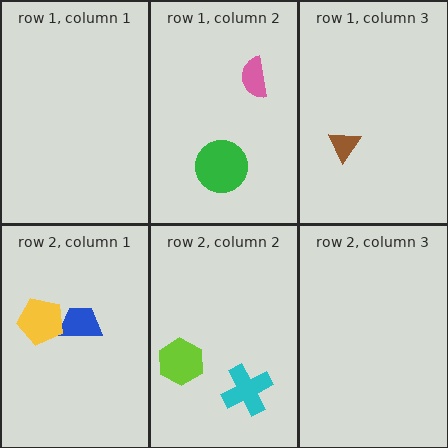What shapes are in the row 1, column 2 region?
The green circle, the pink semicircle.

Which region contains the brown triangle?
The row 1, column 3 region.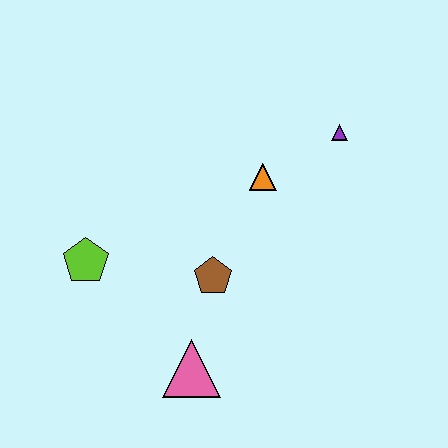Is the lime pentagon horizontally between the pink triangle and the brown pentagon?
No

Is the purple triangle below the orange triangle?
No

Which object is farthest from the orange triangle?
The pink triangle is farthest from the orange triangle.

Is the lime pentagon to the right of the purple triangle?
No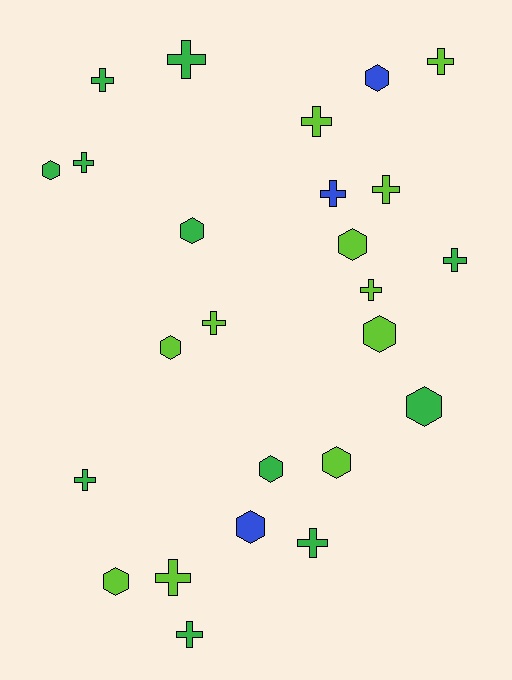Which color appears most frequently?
Lime, with 11 objects.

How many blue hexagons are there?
There are 2 blue hexagons.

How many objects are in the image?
There are 25 objects.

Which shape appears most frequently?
Cross, with 14 objects.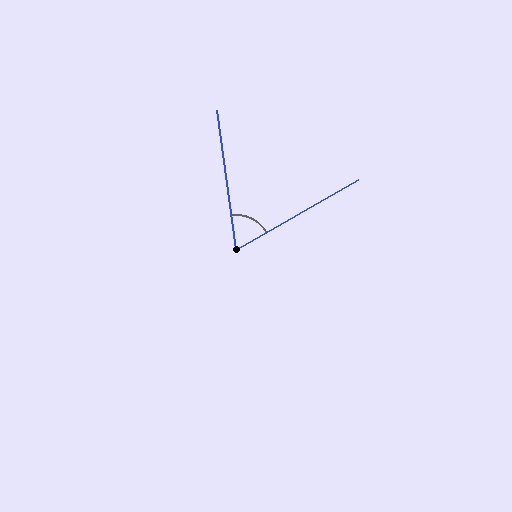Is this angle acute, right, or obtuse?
It is acute.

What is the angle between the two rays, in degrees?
Approximately 68 degrees.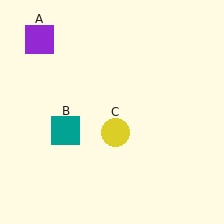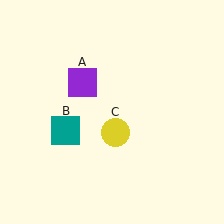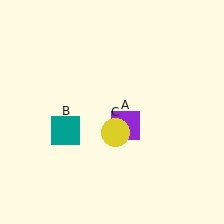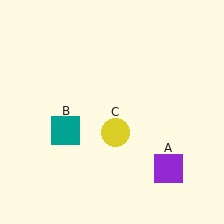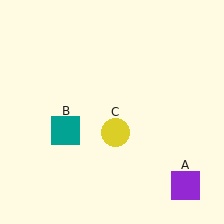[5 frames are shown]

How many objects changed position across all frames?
1 object changed position: purple square (object A).